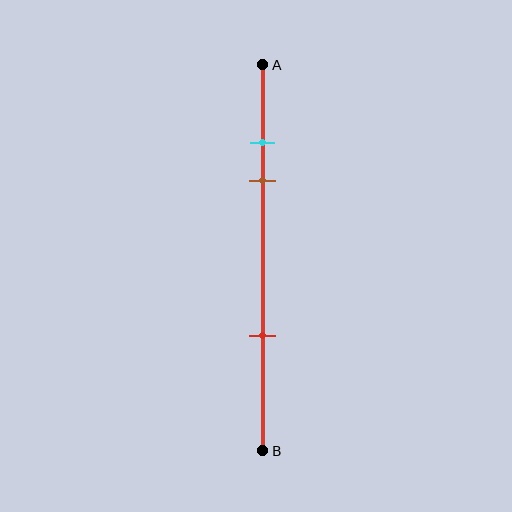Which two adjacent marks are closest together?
The cyan and brown marks are the closest adjacent pair.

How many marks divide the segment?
There are 3 marks dividing the segment.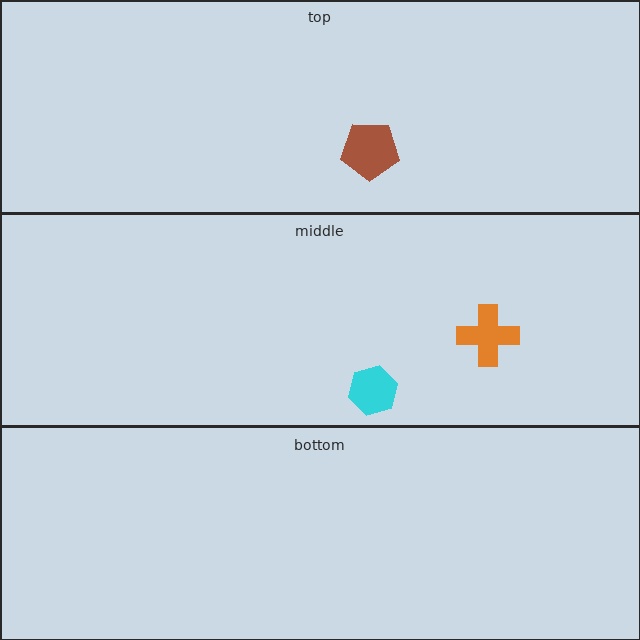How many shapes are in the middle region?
2.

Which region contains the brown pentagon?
The top region.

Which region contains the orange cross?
The middle region.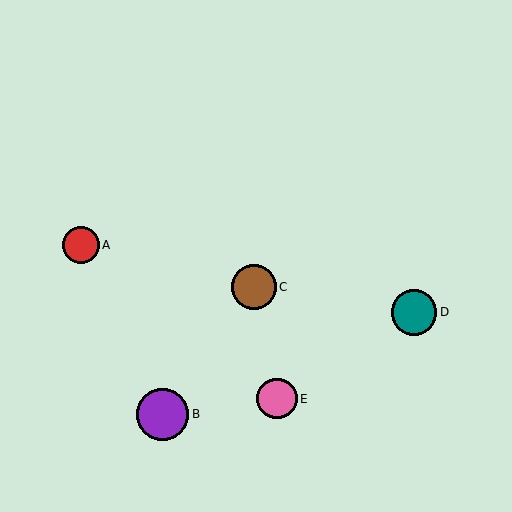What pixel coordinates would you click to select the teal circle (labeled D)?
Click at (414, 312) to select the teal circle D.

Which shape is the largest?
The purple circle (labeled B) is the largest.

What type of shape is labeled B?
Shape B is a purple circle.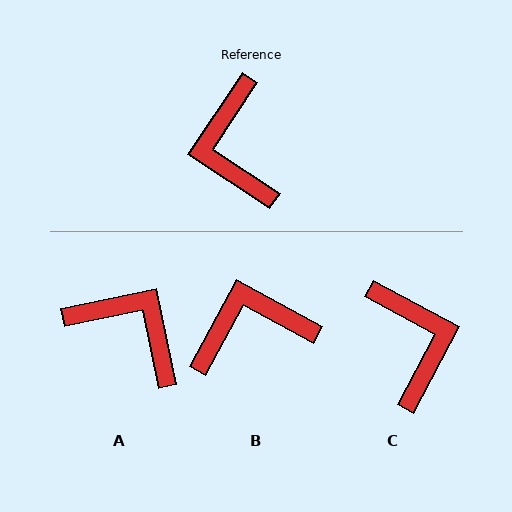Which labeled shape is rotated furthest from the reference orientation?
C, about 174 degrees away.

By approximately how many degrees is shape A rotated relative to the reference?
Approximately 135 degrees clockwise.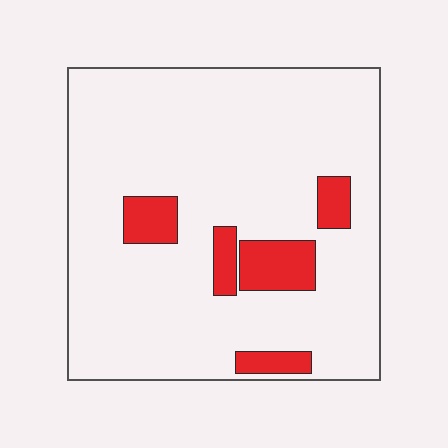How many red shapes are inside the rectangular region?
5.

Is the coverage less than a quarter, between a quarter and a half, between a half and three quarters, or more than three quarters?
Less than a quarter.